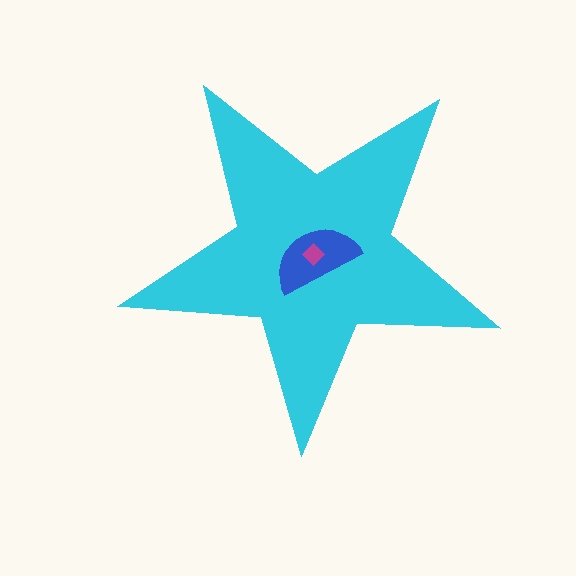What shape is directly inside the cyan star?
The blue semicircle.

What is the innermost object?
The magenta diamond.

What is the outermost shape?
The cyan star.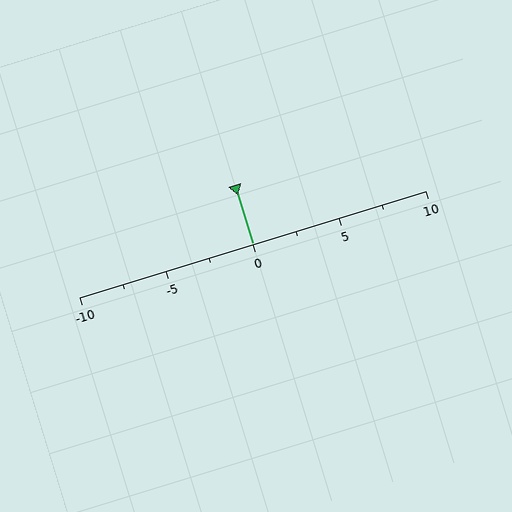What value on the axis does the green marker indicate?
The marker indicates approximately 0.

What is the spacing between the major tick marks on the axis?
The major ticks are spaced 5 apart.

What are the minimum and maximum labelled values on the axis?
The axis runs from -10 to 10.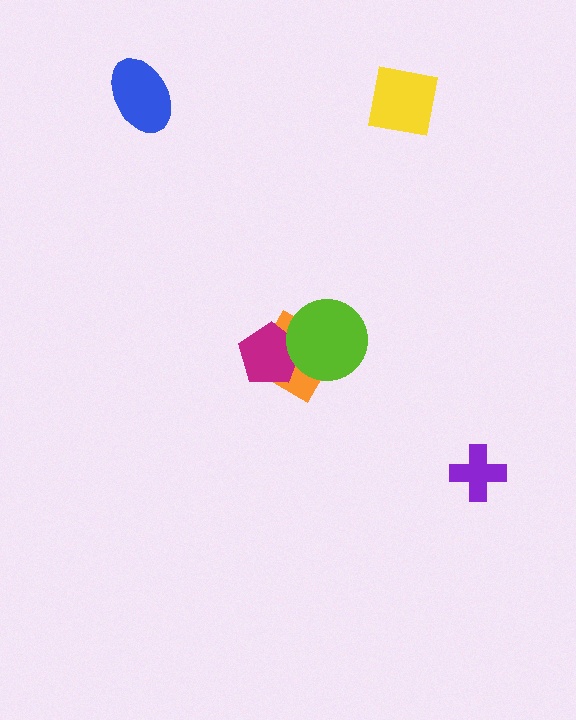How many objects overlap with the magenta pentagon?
2 objects overlap with the magenta pentagon.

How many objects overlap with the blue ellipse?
0 objects overlap with the blue ellipse.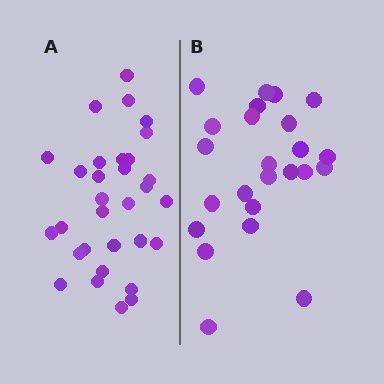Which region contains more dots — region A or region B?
Region A (the left region) has more dots.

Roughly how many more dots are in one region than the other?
Region A has roughly 8 or so more dots than region B.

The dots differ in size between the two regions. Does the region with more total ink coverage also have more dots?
No. Region B has more total ink coverage because its dots are larger, but region A actually contains more individual dots. Total area can be misleading — the number of items is what matters here.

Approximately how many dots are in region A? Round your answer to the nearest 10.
About 30 dots. (The exact count is 31, which rounds to 30.)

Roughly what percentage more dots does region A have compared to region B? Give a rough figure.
About 30% more.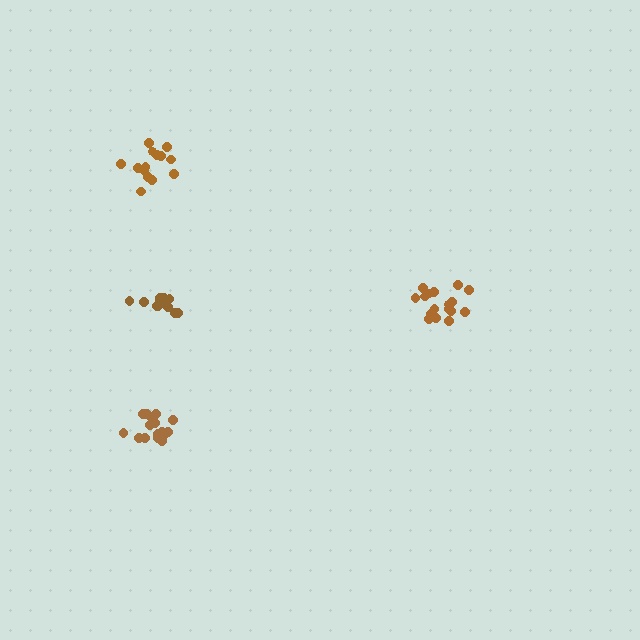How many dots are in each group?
Group 1: 18 dots, Group 2: 16 dots, Group 3: 14 dots, Group 4: 13 dots (61 total).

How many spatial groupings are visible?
There are 4 spatial groupings.